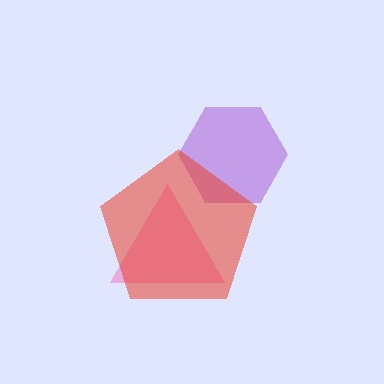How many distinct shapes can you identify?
There are 3 distinct shapes: a purple hexagon, a pink triangle, a red pentagon.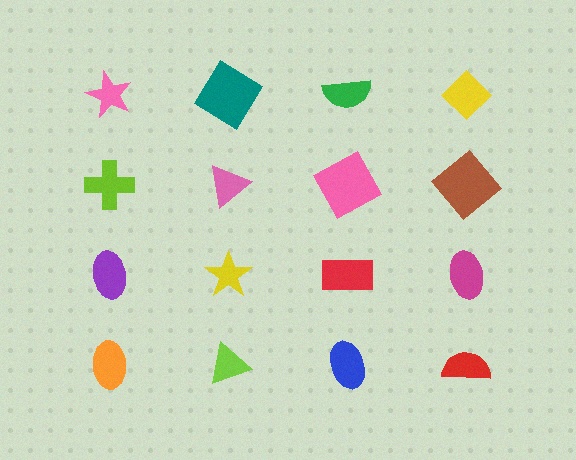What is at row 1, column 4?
A yellow diamond.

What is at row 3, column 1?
A purple ellipse.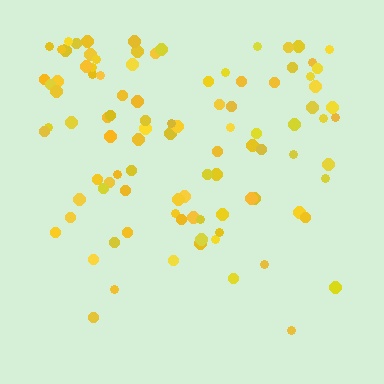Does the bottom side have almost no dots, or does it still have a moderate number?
Still a moderate number, just noticeably fewer than the top.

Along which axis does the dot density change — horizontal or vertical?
Vertical.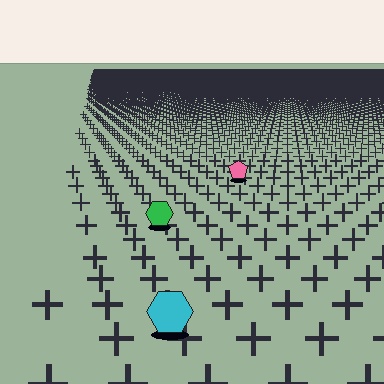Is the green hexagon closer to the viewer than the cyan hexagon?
No. The cyan hexagon is closer — you can tell from the texture gradient: the ground texture is coarser near it.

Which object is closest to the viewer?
The cyan hexagon is closest. The texture marks near it are larger and more spread out.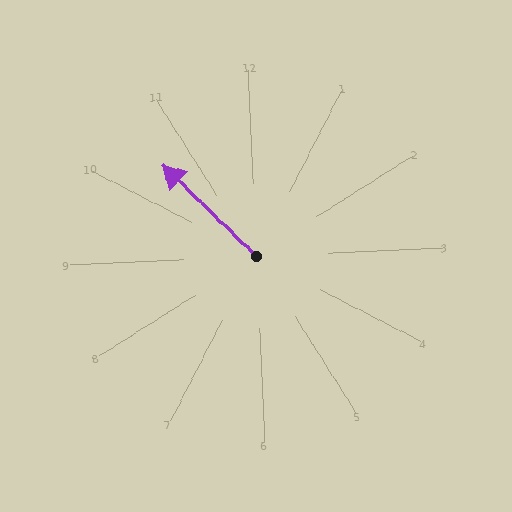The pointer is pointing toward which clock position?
Roughly 11 o'clock.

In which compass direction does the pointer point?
Northwest.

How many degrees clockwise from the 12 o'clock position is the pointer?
Approximately 317 degrees.